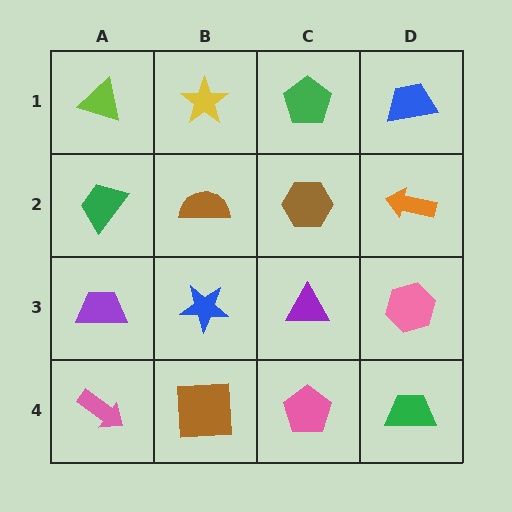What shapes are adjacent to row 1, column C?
A brown hexagon (row 2, column C), a yellow star (row 1, column B), a blue trapezoid (row 1, column D).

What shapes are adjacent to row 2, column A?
A lime triangle (row 1, column A), a purple trapezoid (row 3, column A), a brown semicircle (row 2, column B).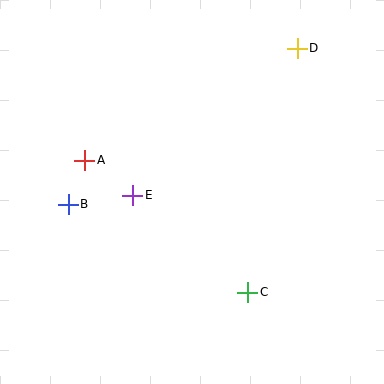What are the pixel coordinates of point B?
Point B is at (68, 204).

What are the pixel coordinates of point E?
Point E is at (133, 195).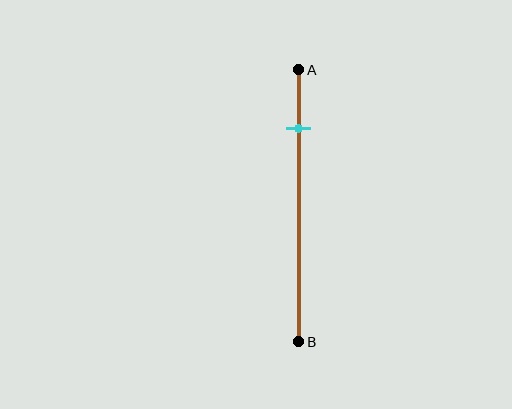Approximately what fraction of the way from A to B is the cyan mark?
The cyan mark is approximately 20% of the way from A to B.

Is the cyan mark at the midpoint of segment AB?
No, the mark is at about 20% from A, not at the 50% midpoint.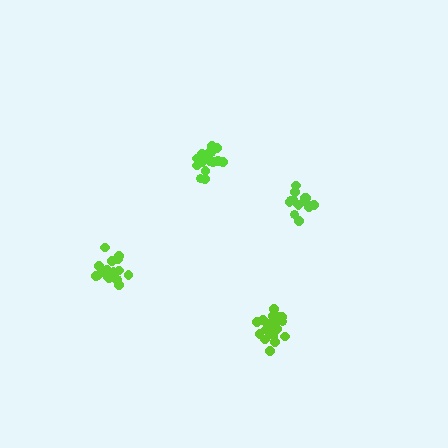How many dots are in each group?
Group 1: 17 dots, Group 2: 20 dots, Group 3: 20 dots, Group 4: 15 dots (72 total).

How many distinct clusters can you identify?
There are 4 distinct clusters.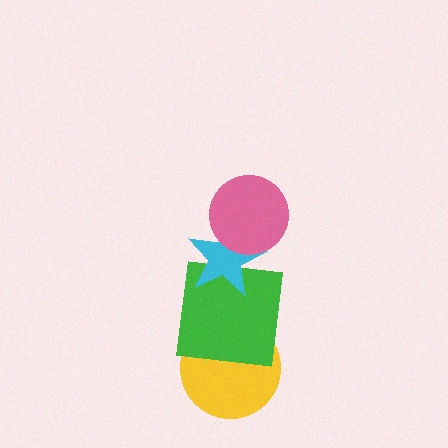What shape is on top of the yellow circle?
The green square is on top of the yellow circle.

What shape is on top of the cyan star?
The pink circle is on top of the cyan star.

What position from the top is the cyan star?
The cyan star is 2nd from the top.